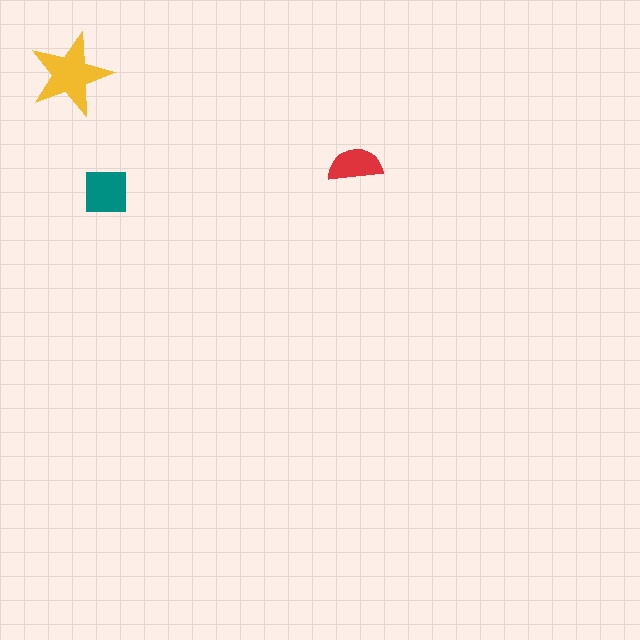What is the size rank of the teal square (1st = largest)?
2nd.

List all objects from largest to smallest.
The yellow star, the teal square, the red semicircle.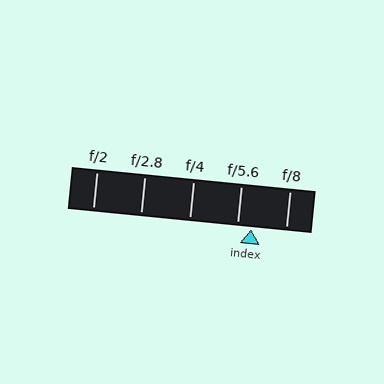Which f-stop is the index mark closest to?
The index mark is closest to f/5.6.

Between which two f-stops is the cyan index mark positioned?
The index mark is between f/5.6 and f/8.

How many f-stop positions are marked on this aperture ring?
There are 5 f-stop positions marked.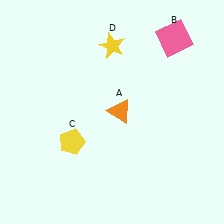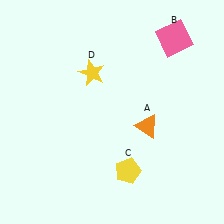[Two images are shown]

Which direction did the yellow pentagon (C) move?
The yellow pentagon (C) moved right.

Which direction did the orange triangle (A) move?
The orange triangle (A) moved right.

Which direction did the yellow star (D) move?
The yellow star (D) moved down.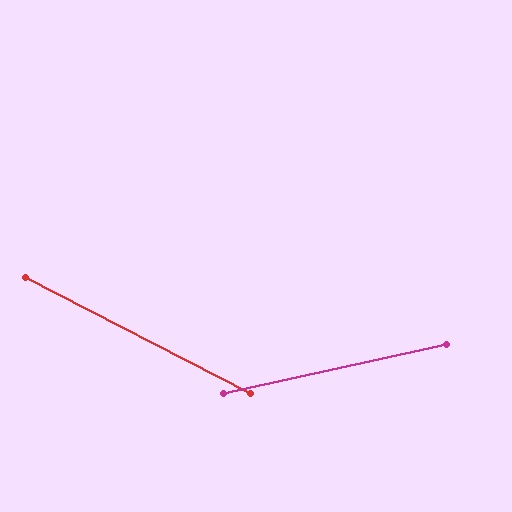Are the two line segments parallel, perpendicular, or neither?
Neither parallel nor perpendicular — they differ by about 40°.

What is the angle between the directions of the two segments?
Approximately 40 degrees.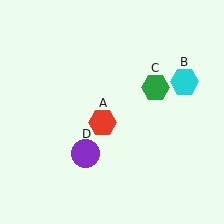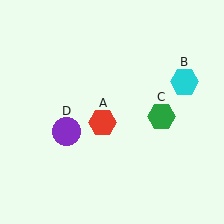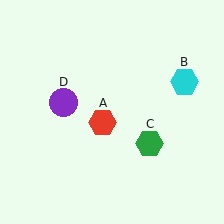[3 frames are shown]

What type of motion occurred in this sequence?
The green hexagon (object C), purple circle (object D) rotated clockwise around the center of the scene.